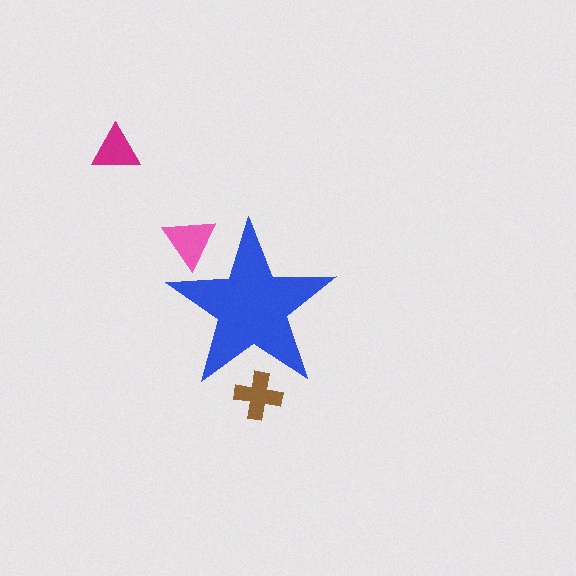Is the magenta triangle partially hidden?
No, the magenta triangle is fully visible.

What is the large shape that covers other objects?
A blue star.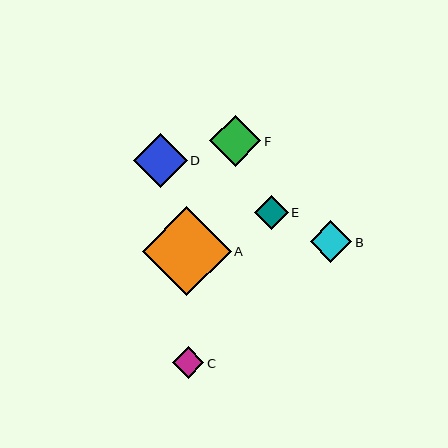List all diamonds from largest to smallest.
From largest to smallest: A, D, F, B, E, C.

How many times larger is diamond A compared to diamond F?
Diamond A is approximately 1.8 times the size of diamond F.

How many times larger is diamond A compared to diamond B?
Diamond A is approximately 2.2 times the size of diamond B.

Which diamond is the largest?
Diamond A is the largest with a size of approximately 89 pixels.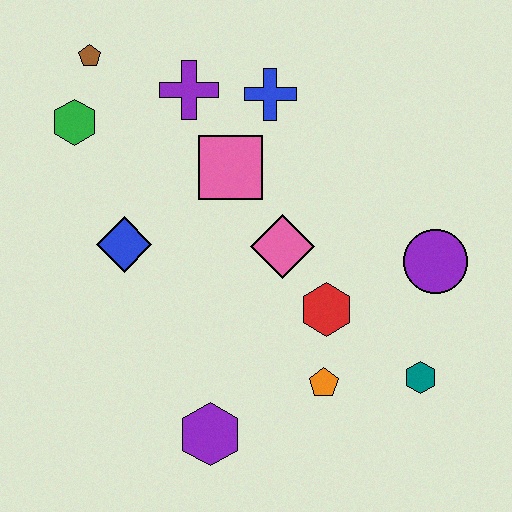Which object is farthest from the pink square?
The teal hexagon is farthest from the pink square.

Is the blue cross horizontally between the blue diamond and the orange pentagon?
Yes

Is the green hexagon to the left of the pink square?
Yes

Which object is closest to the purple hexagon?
The orange pentagon is closest to the purple hexagon.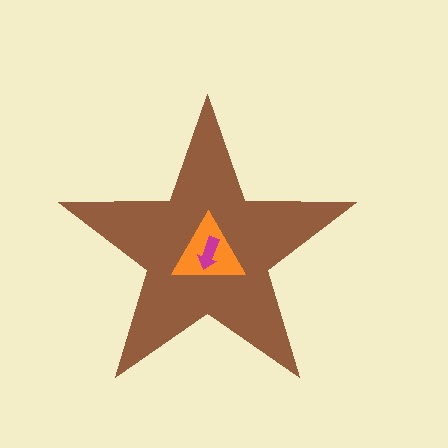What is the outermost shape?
The brown star.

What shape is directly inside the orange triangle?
The magenta arrow.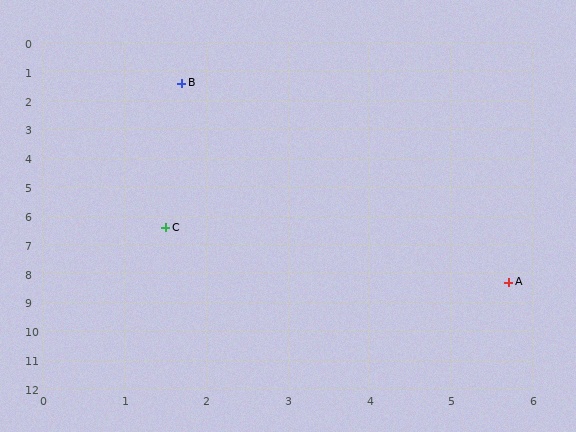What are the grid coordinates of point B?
Point B is at approximately (1.7, 1.4).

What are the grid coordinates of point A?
Point A is at approximately (5.7, 8.3).